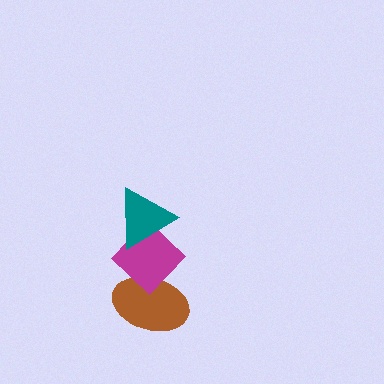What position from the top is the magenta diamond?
The magenta diamond is 2nd from the top.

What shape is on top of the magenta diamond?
The teal triangle is on top of the magenta diamond.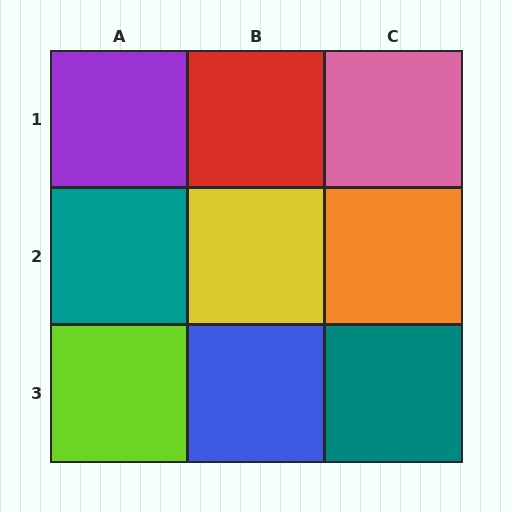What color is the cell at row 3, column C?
Teal.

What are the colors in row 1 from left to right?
Purple, red, pink.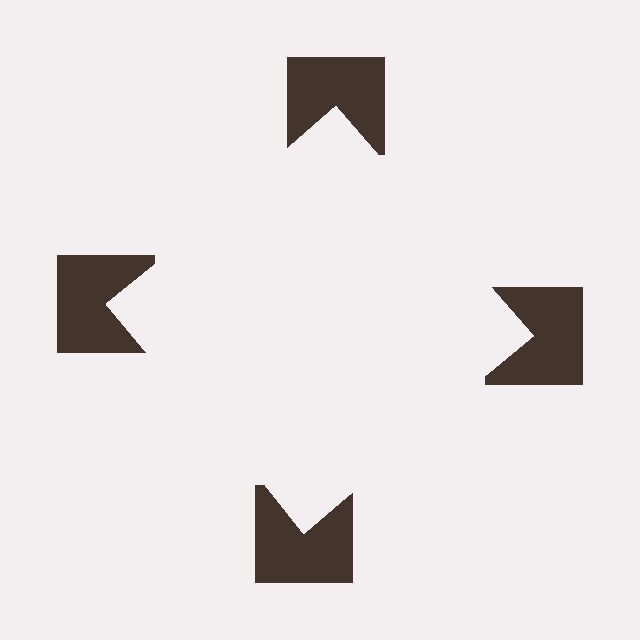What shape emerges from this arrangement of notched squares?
An illusory square — its edges are inferred from the aligned wedge cuts in the notched squares, not physically drawn.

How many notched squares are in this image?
There are 4 — one at each vertex of the illusory square.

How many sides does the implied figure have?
4 sides.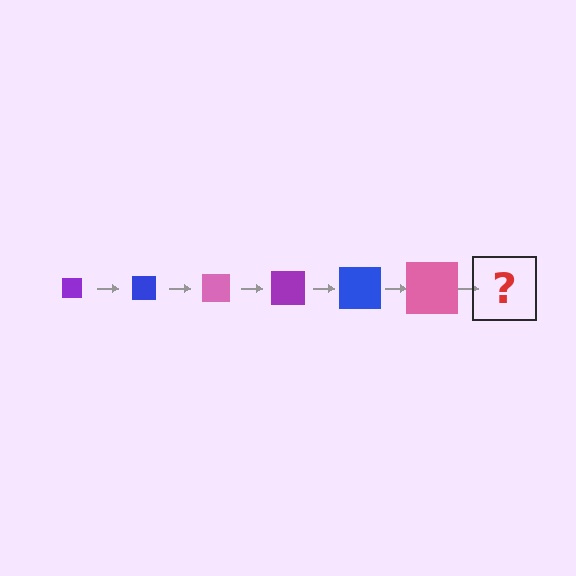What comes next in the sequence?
The next element should be a purple square, larger than the previous one.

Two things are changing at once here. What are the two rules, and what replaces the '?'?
The two rules are that the square grows larger each step and the color cycles through purple, blue, and pink. The '?' should be a purple square, larger than the previous one.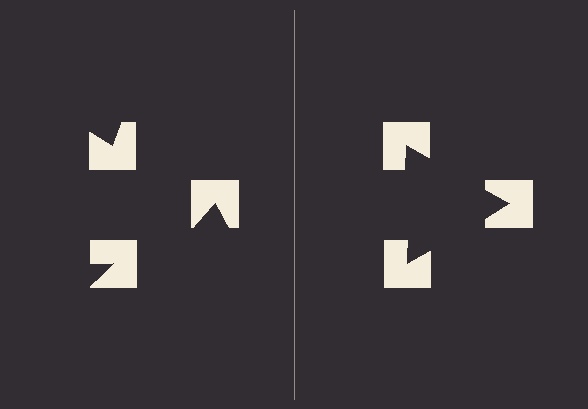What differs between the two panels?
The notched squares are positioned identically on both sides; only the wedge orientations differ. On the right they align to a triangle; on the left they are misaligned.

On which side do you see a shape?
An illusory triangle appears on the right side. On the left side the wedge cuts are rotated, so no coherent shape forms.